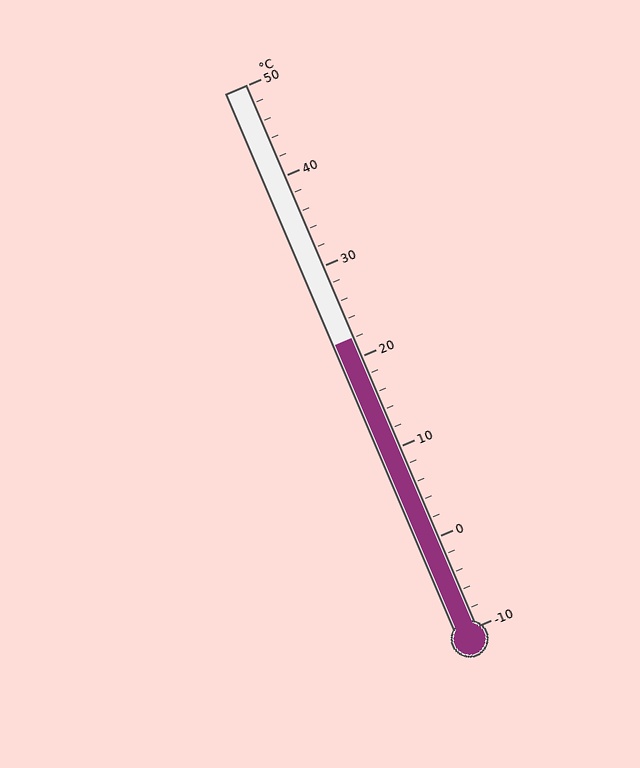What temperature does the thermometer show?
The thermometer shows approximately 22°C.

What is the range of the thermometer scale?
The thermometer scale ranges from -10°C to 50°C.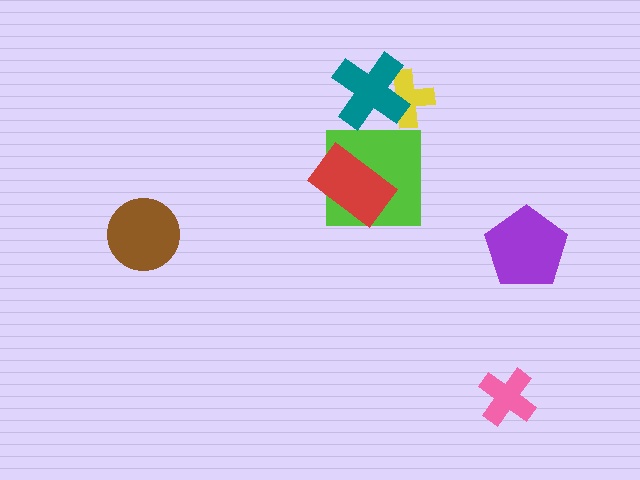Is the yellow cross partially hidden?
Yes, it is partially covered by another shape.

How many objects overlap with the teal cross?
1 object overlaps with the teal cross.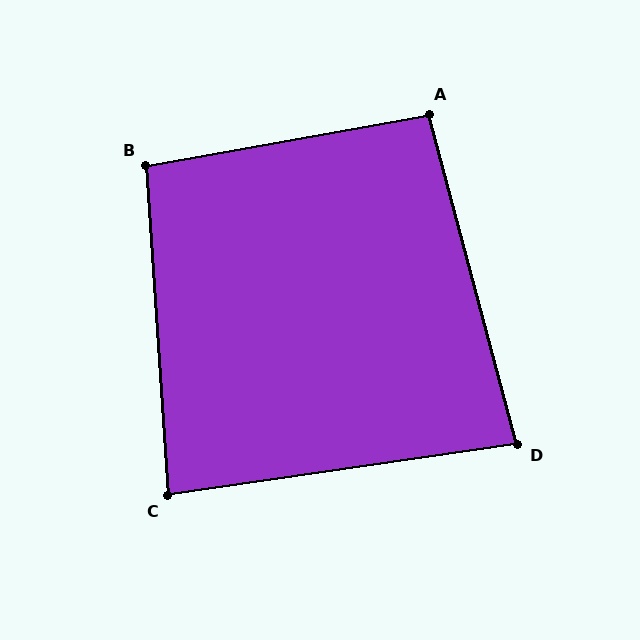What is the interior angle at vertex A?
Approximately 95 degrees (approximately right).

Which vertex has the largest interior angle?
B, at approximately 96 degrees.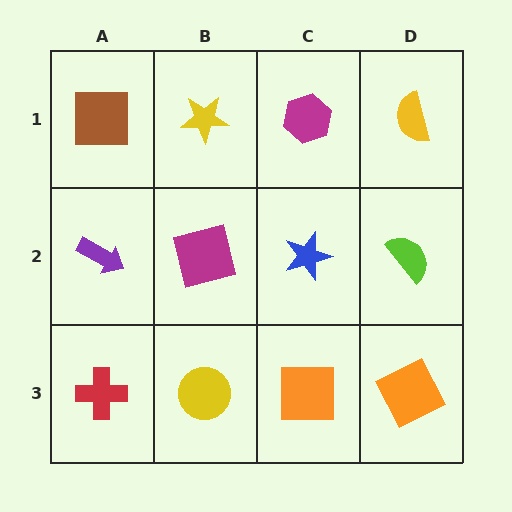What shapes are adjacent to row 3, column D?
A lime semicircle (row 2, column D), an orange square (row 3, column C).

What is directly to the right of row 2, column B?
A blue star.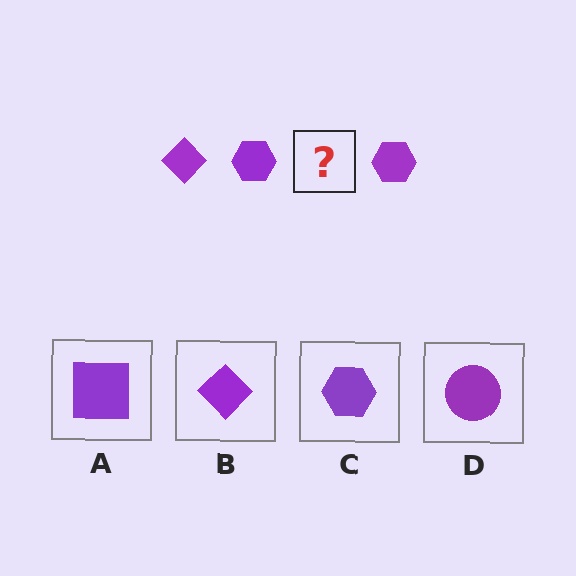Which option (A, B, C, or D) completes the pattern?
B.